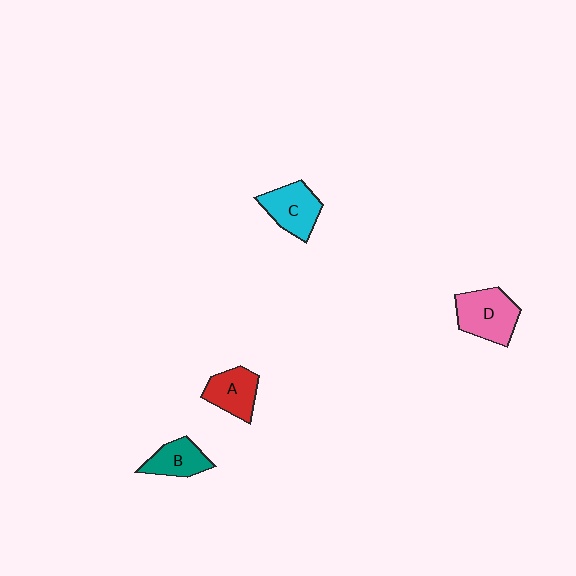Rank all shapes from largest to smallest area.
From largest to smallest: D (pink), C (cyan), A (red), B (teal).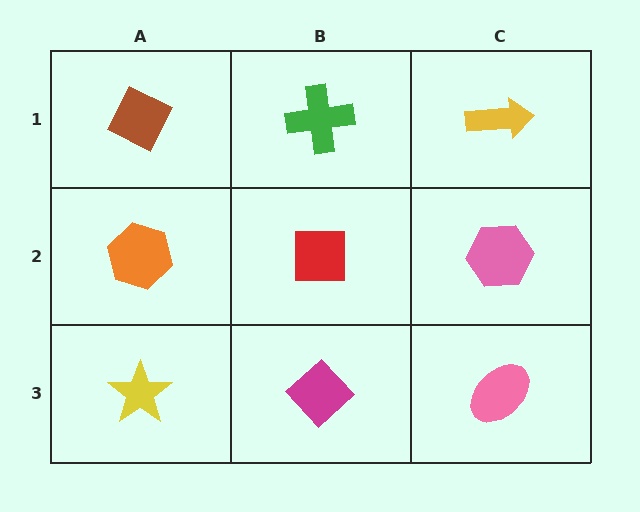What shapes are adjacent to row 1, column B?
A red square (row 2, column B), a brown diamond (row 1, column A), a yellow arrow (row 1, column C).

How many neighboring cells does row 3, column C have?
2.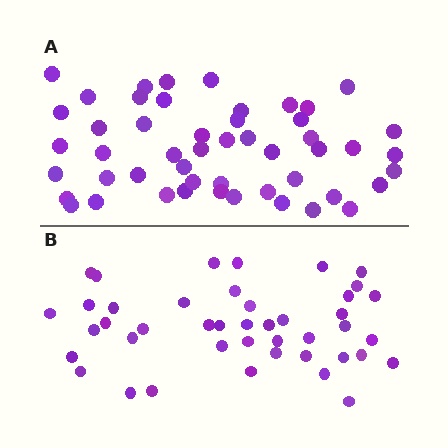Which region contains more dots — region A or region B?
Region A (the top region) has more dots.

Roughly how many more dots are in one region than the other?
Region A has roughly 8 or so more dots than region B.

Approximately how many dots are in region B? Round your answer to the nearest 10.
About 40 dots. (The exact count is 43, which rounds to 40.)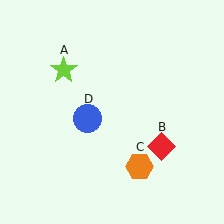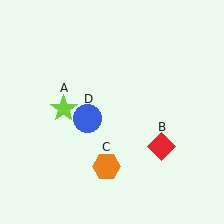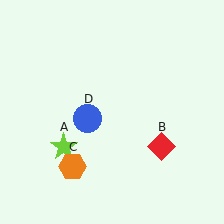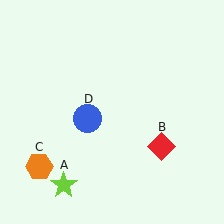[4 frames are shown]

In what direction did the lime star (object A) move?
The lime star (object A) moved down.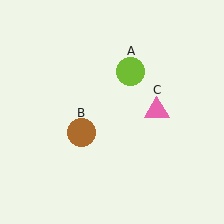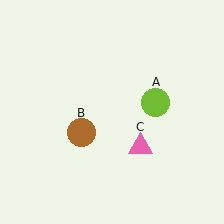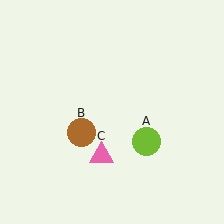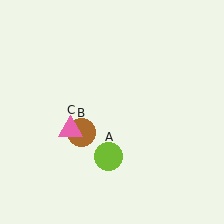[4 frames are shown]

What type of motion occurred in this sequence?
The lime circle (object A), pink triangle (object C) rotated clockwise around the center of the scene.